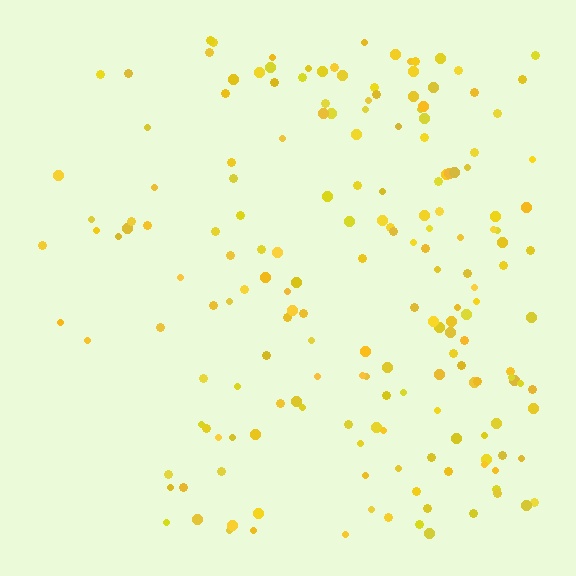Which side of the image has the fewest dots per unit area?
The left.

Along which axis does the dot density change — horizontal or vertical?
Horizontal.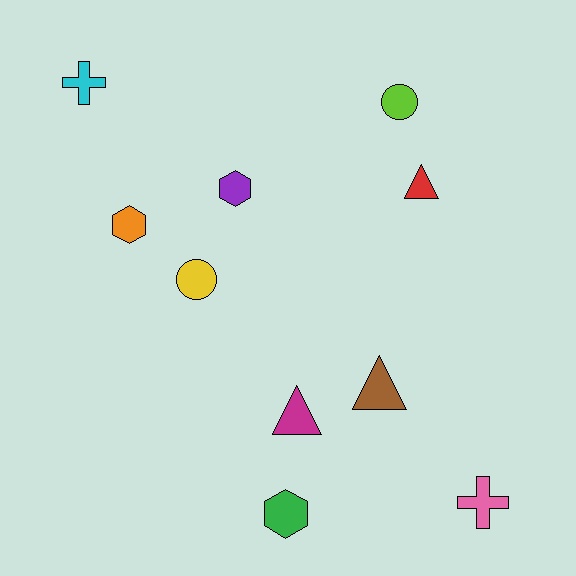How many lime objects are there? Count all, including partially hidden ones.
There is 1 lime object.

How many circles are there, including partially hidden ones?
There are 2 circles.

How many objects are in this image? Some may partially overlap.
There are 10 objects.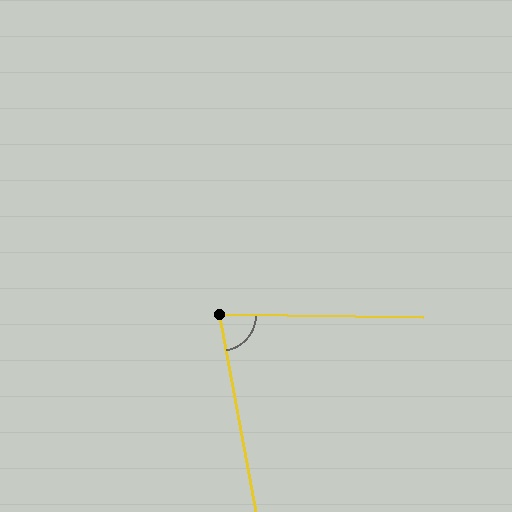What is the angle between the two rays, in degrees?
Approximately 79 degrees.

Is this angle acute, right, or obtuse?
It is acute.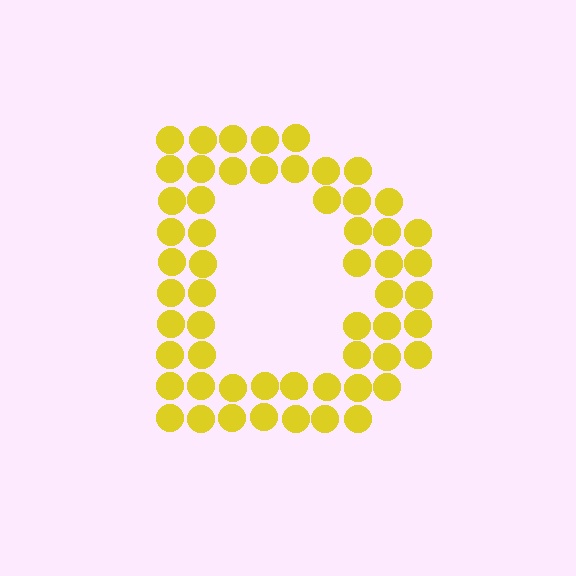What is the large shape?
The large shape is the letter D.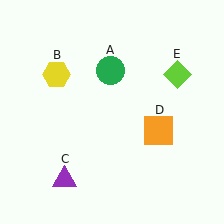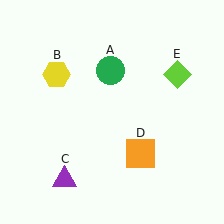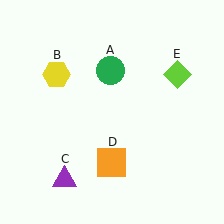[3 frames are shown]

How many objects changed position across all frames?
1 object changed position: orange square (object D).